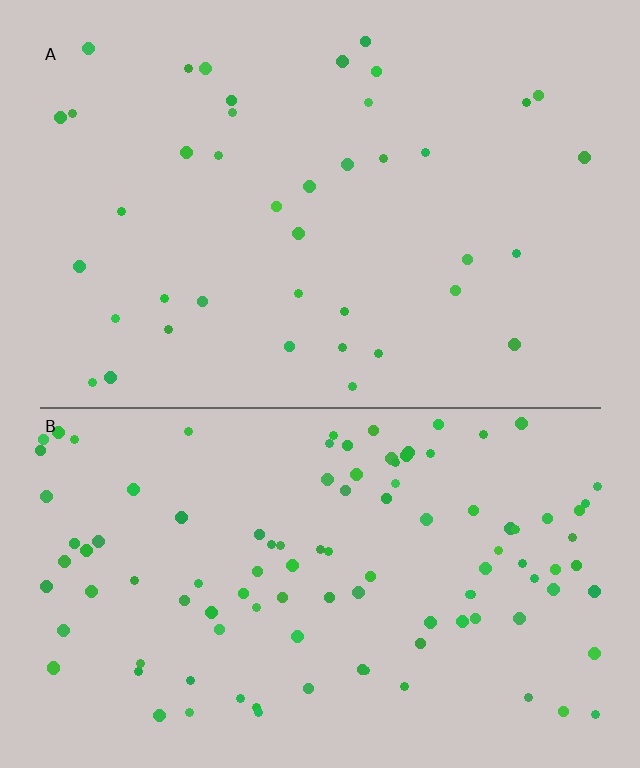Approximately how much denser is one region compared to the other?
Approximately 2.7× — region B over region A.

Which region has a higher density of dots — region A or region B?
B (the bottom).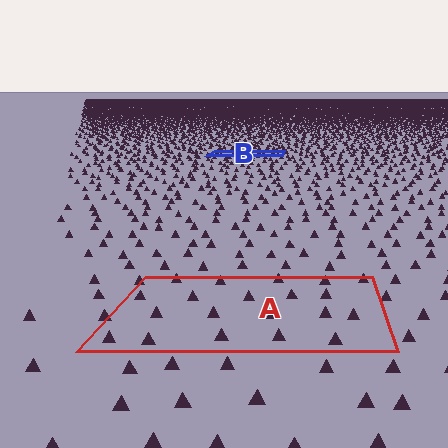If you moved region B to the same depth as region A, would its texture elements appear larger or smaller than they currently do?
They would appear larger. At a closer depth, the same texture elements are projected at a bigger on-screen size.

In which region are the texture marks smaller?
The texture marks are smaller in region B, because it is farther away.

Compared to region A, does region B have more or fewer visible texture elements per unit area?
Region B has more texture elements per unit area — they are packed more densely because it is farther away.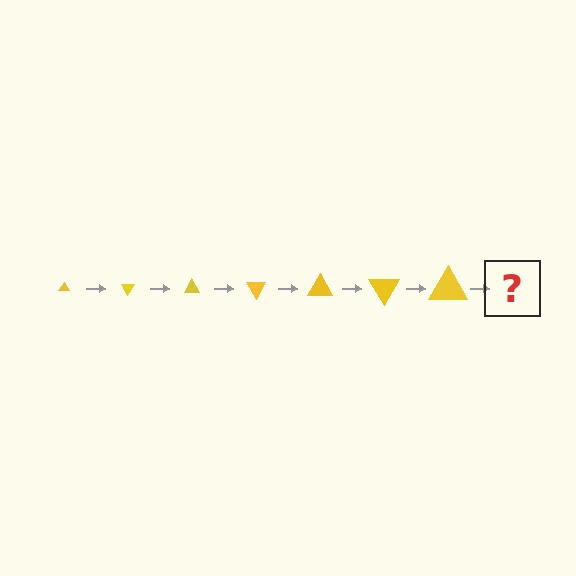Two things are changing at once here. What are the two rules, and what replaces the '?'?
The two rules are that the triangle grows larger each step and it rotates 60 degrees each step. The '?' should be a triangle, larger than the previous one and rotated 420 degrees from the start.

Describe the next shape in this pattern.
It should be a triangle, larger than the previous one and rotated 420 degrees from the start.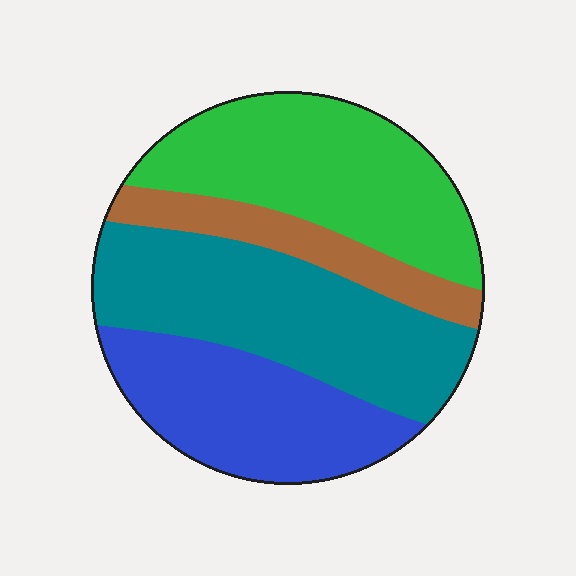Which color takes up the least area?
Brown, at roughly 10%.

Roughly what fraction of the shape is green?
Green takes up between a sixth and a third of the shape.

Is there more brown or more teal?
Teal.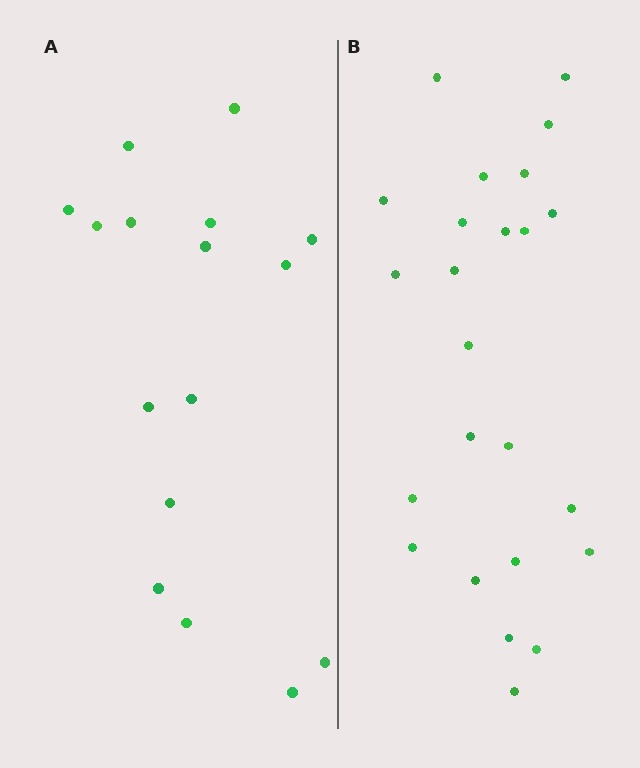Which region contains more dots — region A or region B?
Region B (the right region) has more dots.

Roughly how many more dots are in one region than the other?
Region B has roughly 8 or so more dots than region A.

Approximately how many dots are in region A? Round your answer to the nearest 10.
About 20 dots. (The exact count is 16, which rounds to 20.)